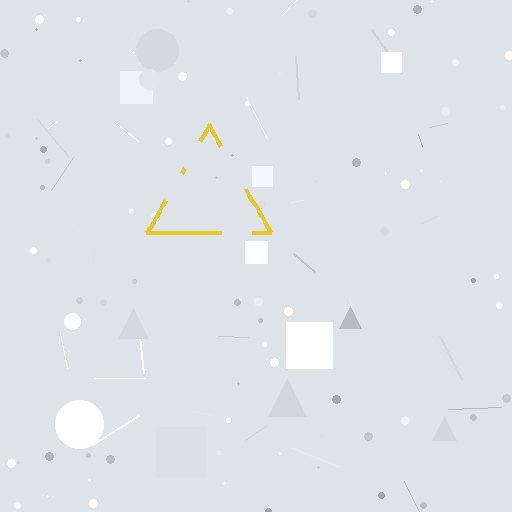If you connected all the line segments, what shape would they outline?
They would outline a triangle.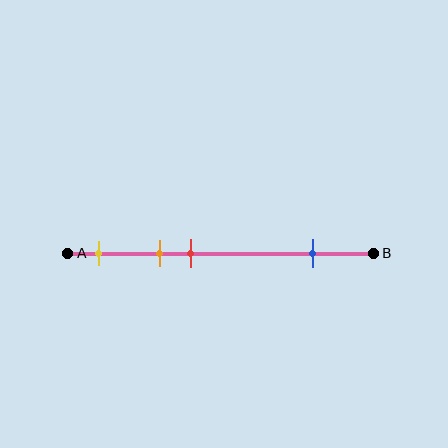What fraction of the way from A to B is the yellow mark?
The yellow mark is approximately 10% (0.1) of the way from A to B.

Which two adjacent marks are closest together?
The orange and red marks are the closest adjacent pair.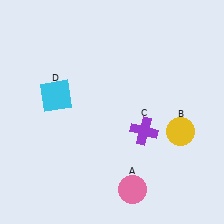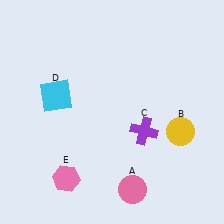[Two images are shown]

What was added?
A pink hexagon (E) was added in Image 2.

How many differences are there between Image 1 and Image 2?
There is 1 difference between the two images.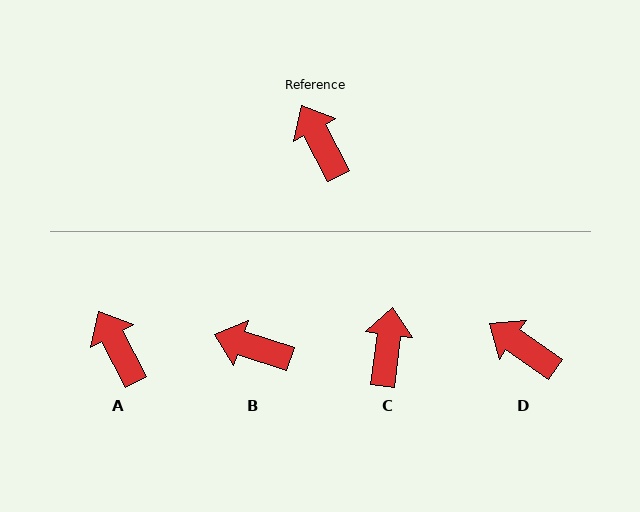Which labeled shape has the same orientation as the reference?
A.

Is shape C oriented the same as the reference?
No, it is off by about 35 degrees.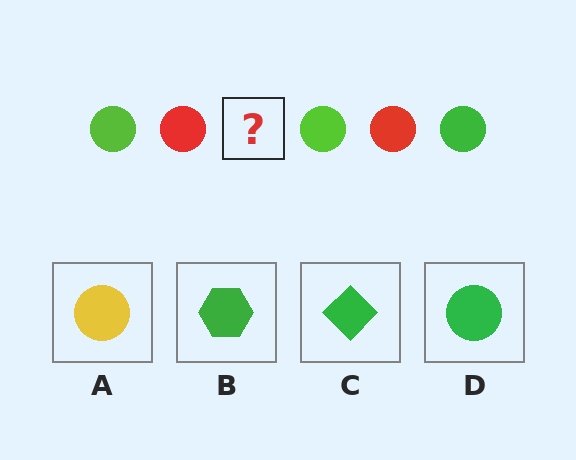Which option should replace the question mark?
Option D.